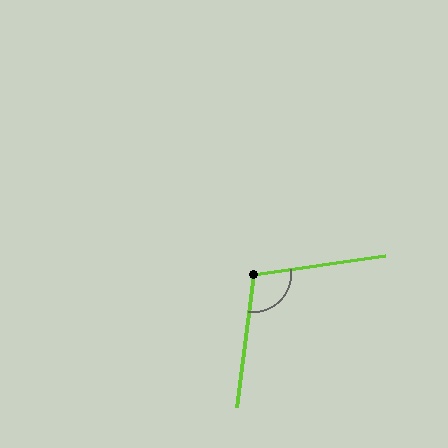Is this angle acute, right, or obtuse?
It is obtuse.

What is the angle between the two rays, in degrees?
Approximately 105 degrees.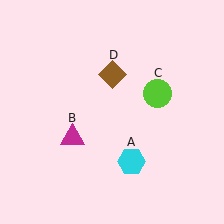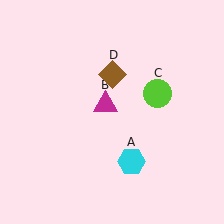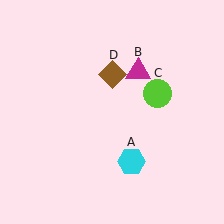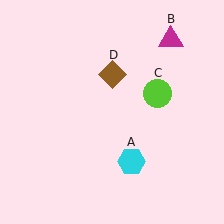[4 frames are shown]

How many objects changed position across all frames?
1 object changed position: magenta triangle (object B).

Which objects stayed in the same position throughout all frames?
Cyan hexagon (object A) and lime circle (object C) and brown diamond (object D) remained stationary.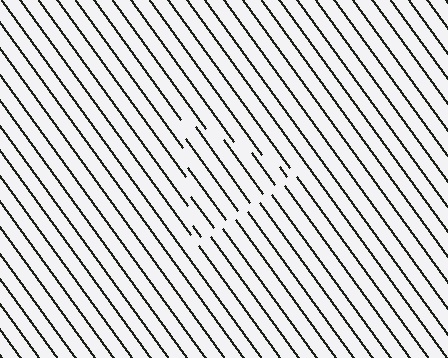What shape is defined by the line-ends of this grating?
An illusory triangle. The interior of the shape contains the same grating, shifted by half a period — the contour is defined by the phase discontinuity where line-ends from the inner and outer gratings abut.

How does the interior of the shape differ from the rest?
The interior of the shape contains the same grating, shifted by half a period — the contour is defined by the phase discontinuity where line-ends from the inner and outer gratings abut.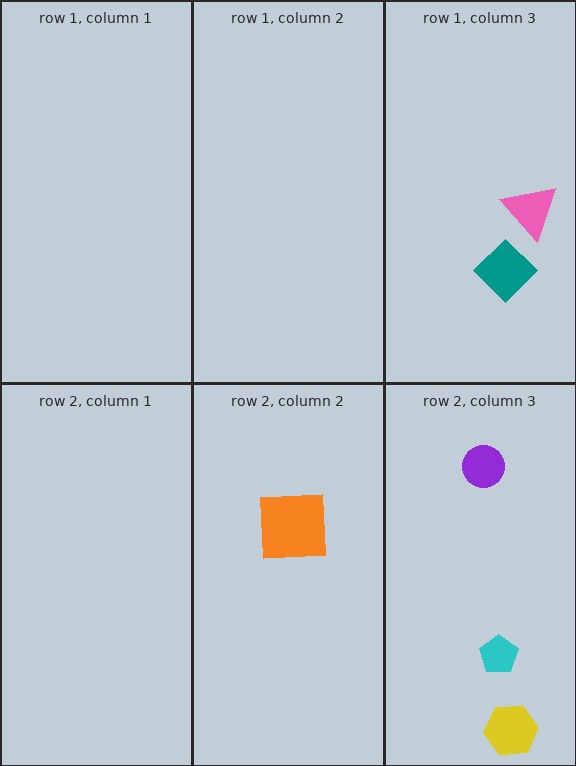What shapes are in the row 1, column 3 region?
The teal diamond, the pink triangle.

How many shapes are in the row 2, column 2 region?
1.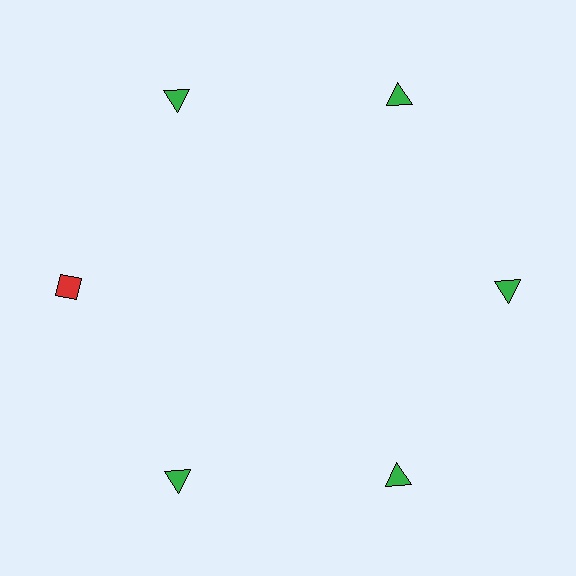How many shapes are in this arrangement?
There are 6 shapes arranged in a ring pattern.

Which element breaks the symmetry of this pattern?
The red diamond at roughly the 9 o'clock position breaks the symmetry. All other shapes are green triangles.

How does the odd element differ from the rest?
It differs in both color (red instead of green) and shape (diamond instead of triangle).